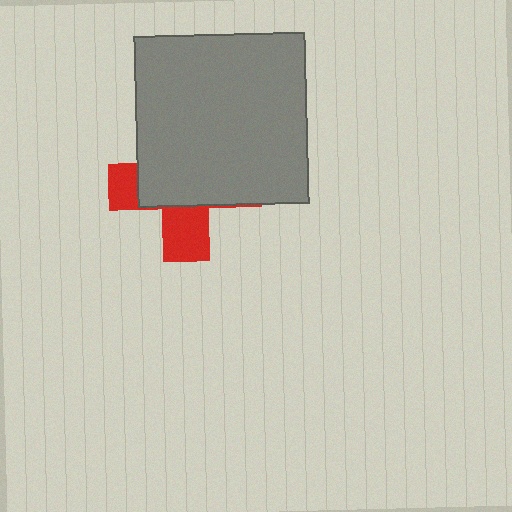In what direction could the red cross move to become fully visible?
The red cross could move down. That would shift it out from behind the gray square entirely.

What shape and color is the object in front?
The object in front is a gray square.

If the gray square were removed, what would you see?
You would see the complete red cross.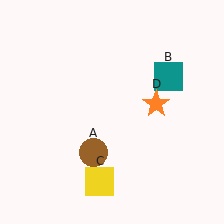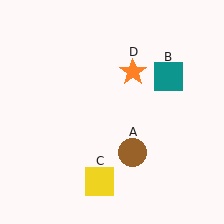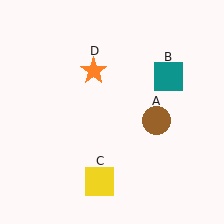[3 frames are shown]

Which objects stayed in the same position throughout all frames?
Teal square (object B) and yellow square (object C) remained stationary.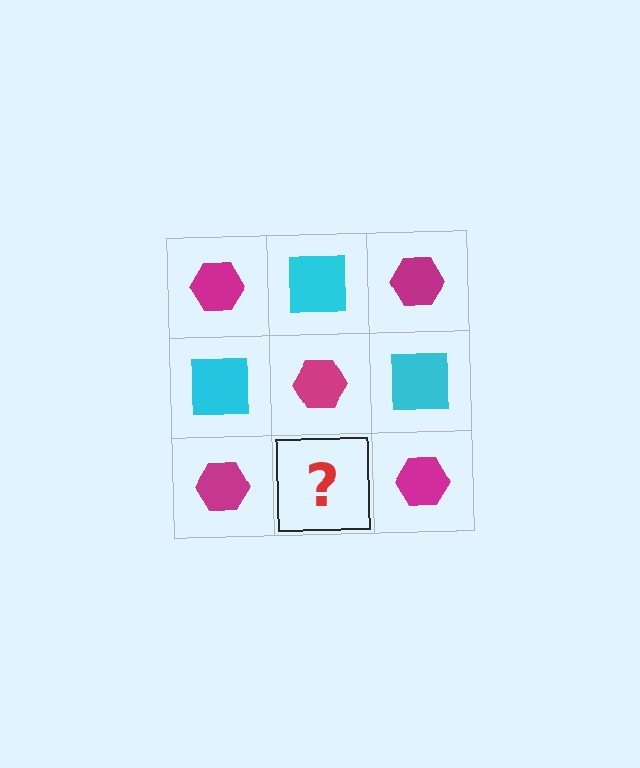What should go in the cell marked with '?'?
The missing cell should contain a cyan square.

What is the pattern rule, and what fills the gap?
The rule is that it alternates magenta hexagon and cyan square in a checkerboard pattern. The gap should be filled with a cyan square.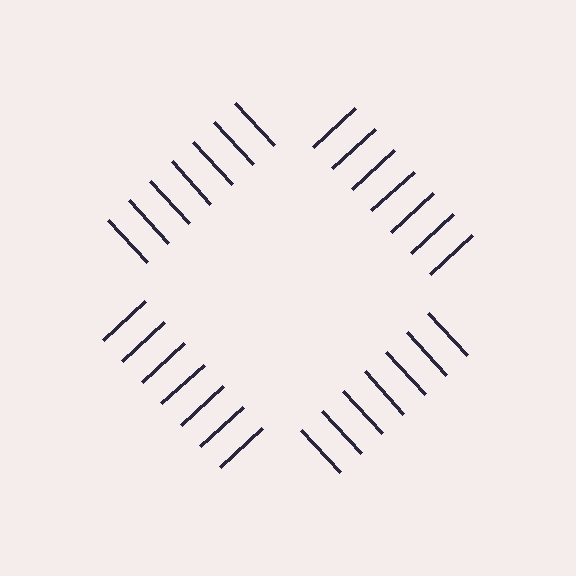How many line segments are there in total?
28 — 7 along each of the 4 edges.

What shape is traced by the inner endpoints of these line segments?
An illusory square — the line segments terminate on its edges but no continuous stroke is drawn.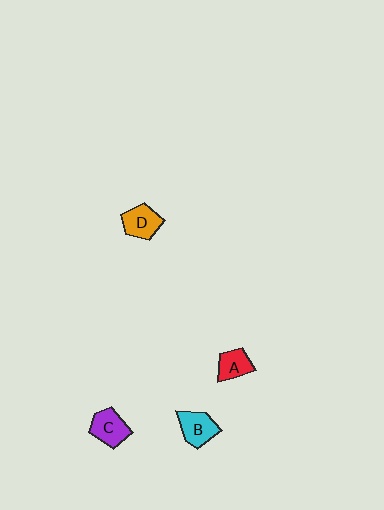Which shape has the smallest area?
Shape A (red).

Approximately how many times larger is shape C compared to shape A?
Approximately 1.2 times.